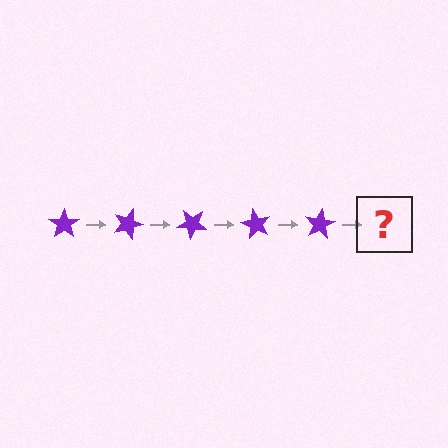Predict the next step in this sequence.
The next step is a purple star rotated 100 degrees.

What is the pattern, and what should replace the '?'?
The pattern is that the star rotates 20 degrees each step. The '?' should be a purple star rotated 100 degrees.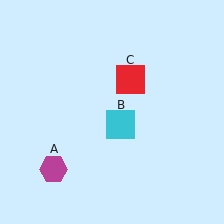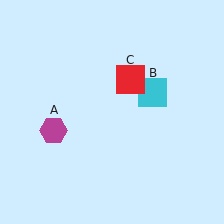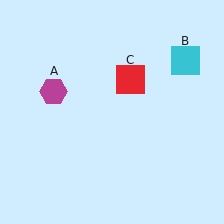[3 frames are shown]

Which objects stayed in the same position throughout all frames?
Red square (object C) remained stationary.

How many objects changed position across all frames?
2 objects changed position: magenta hexagon (object A), cyan square (object B).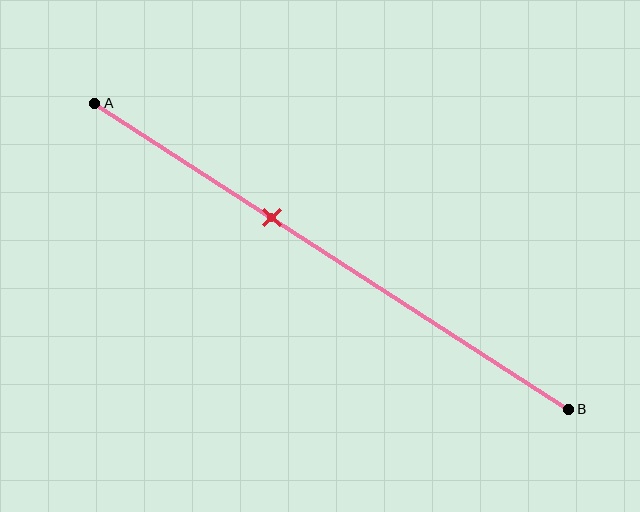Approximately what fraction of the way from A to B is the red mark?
The red mark is approximately 35% of the way from A to B.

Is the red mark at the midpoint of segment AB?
No, the mark is at about 35% from A, not at the 50% midpoint.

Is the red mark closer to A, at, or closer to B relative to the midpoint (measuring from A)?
The red mark is closer to point A than the midpoint of segment AB.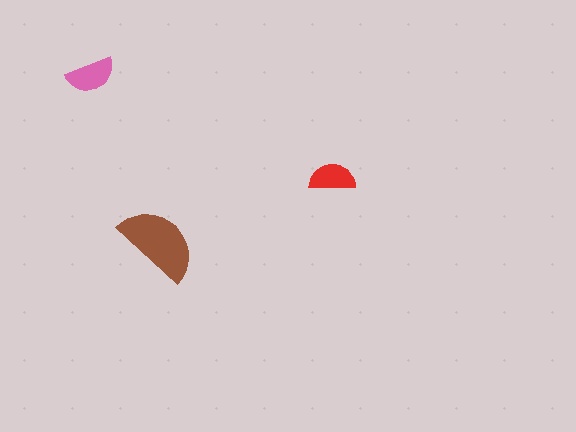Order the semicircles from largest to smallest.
the brown one, the pink one, the red one.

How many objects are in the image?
There are 3 objects in the image.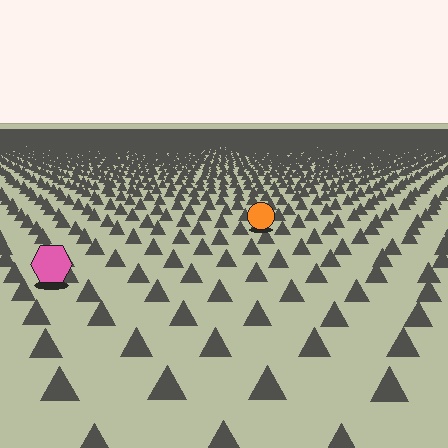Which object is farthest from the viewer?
The orange circle is farthest from the viewer. It appears smaller and the ground texture around it is denser.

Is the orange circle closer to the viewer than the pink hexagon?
No. The pink hexagon is closer — you can tell from the texture gradient: the ground texture is coarser near it.